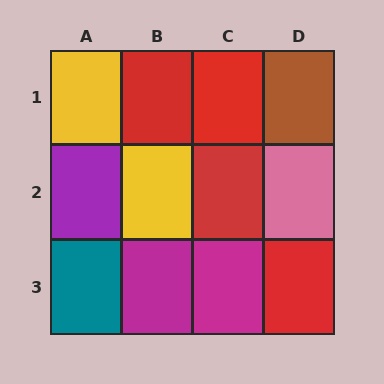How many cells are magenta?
2 cells are magenta.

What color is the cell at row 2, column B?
Yellow.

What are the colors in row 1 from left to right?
Yellow, red, red, brown.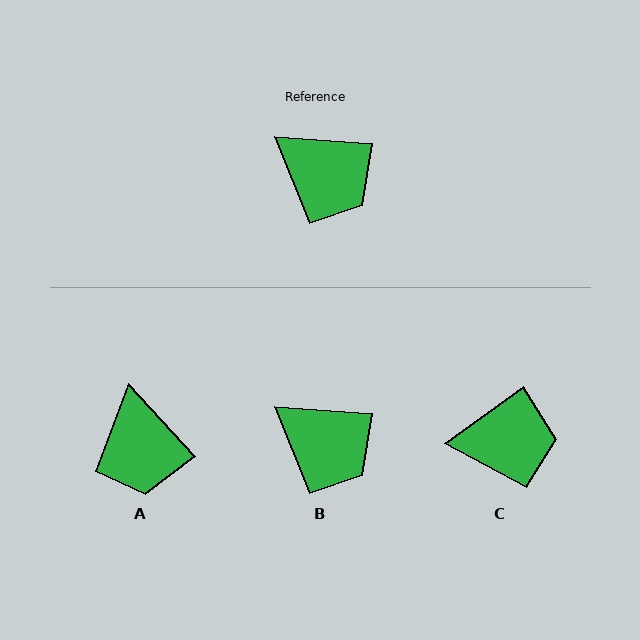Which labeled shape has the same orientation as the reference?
B.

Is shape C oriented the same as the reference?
No, it is off by about 40 degrees.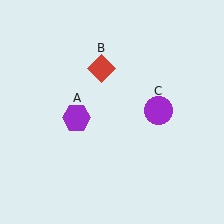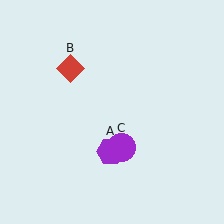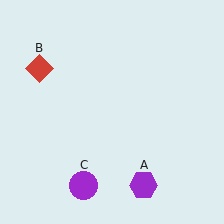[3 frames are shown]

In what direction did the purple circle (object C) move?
The purple circle (object C) moved down and to the left.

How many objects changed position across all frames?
3 objects changed position: purple hexagon (object A), red diamond (object B), purple circle (object C).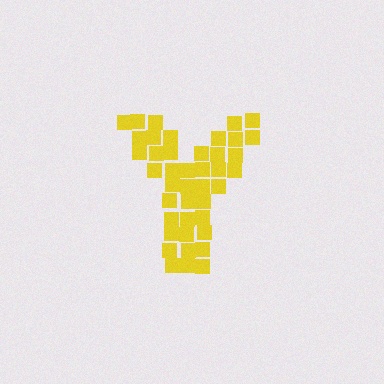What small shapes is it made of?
It is made of small squares.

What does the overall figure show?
The overall figure shows the letter Y.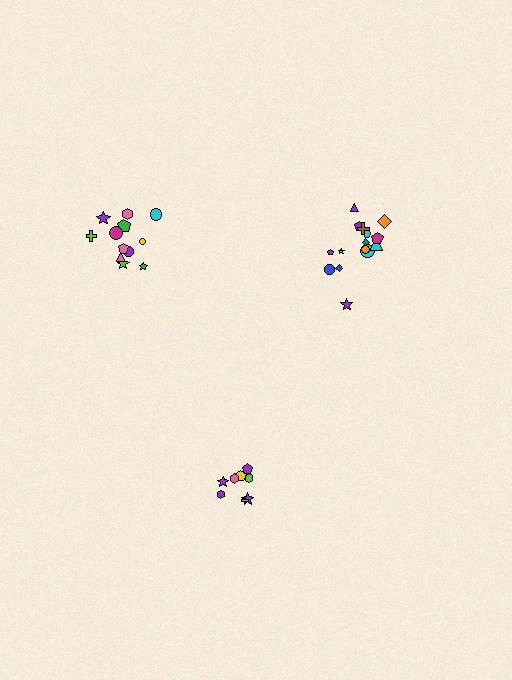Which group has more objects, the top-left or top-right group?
The top-right group.